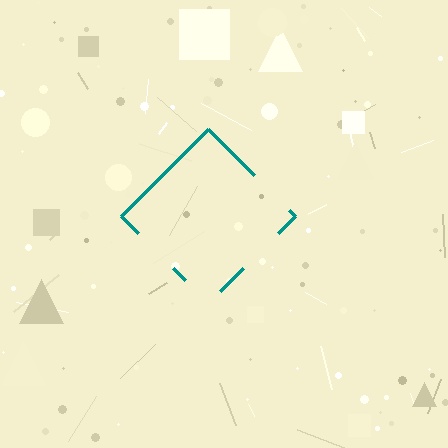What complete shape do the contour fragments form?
The contour fragments form a diamond.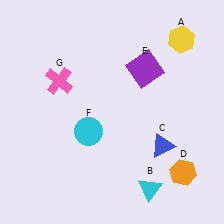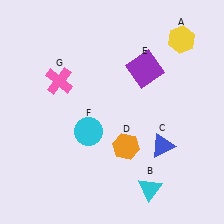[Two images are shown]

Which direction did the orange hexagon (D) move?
The orange hexagon (D) moved left.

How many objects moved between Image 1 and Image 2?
1 object moved between the two images.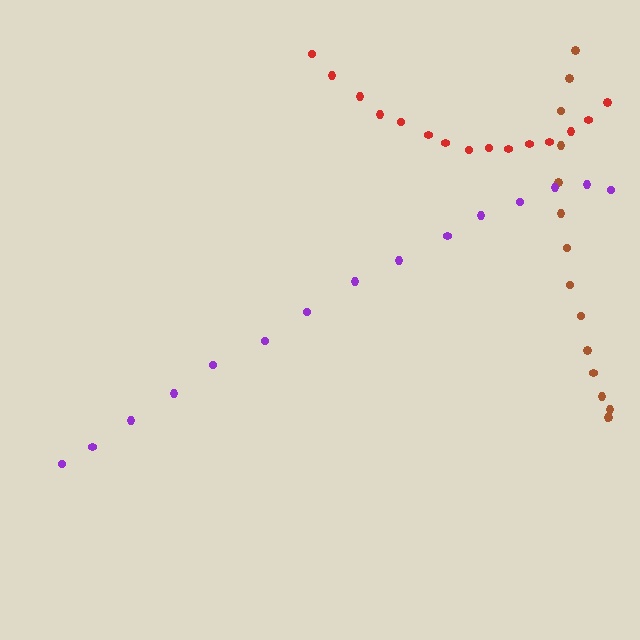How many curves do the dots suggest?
There are 3 distinct paths.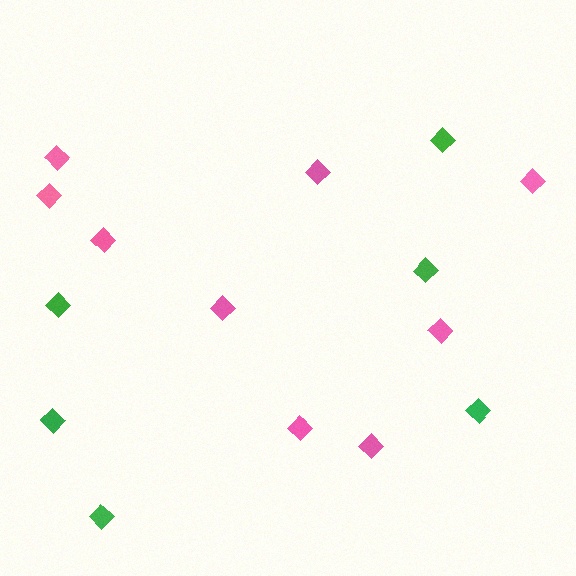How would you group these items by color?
There are 2 groups: one group of pink diamonds (9) and one group of green diamonds (6).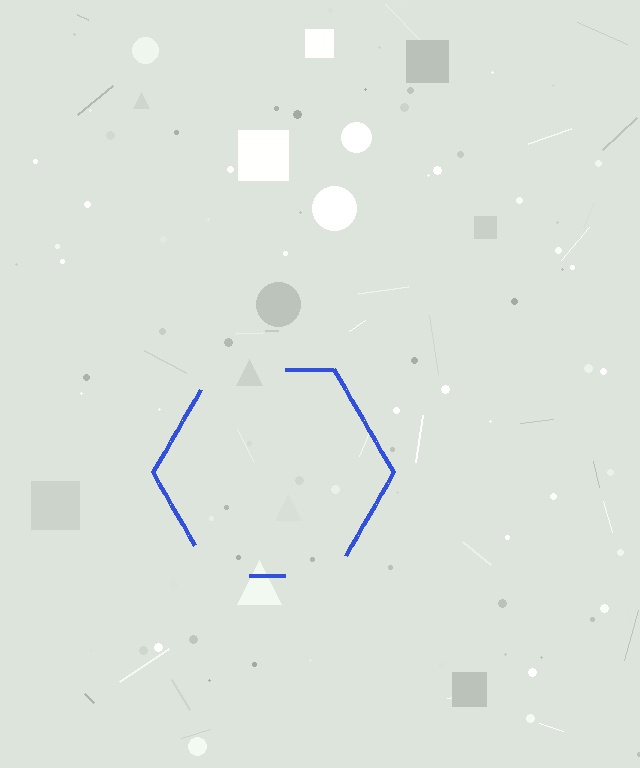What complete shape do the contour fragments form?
The contour fragments form a hexagon.